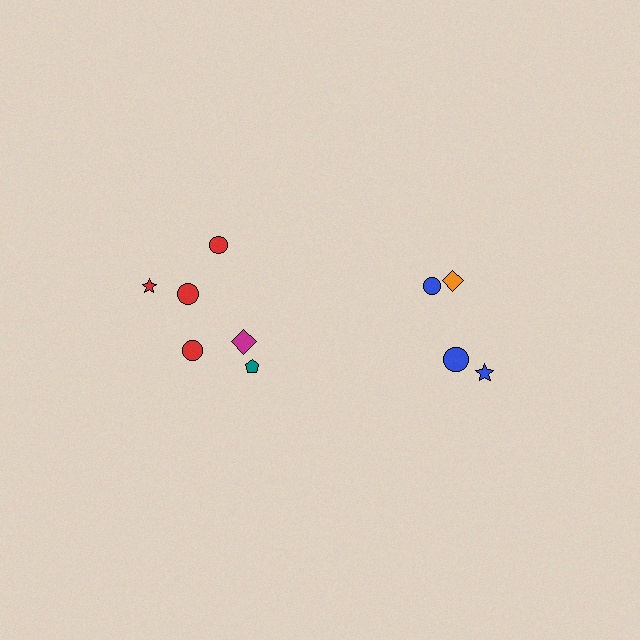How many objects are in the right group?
There are 4 objects.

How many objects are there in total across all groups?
There are 10 objects.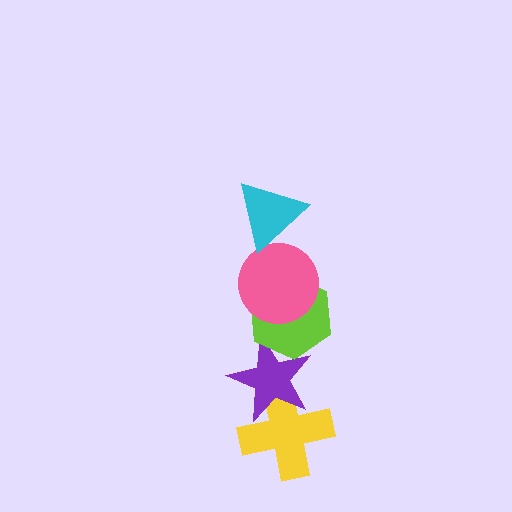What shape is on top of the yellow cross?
The purple star is on top of the yellow cross.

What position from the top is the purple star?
The purple star is 4th from the top.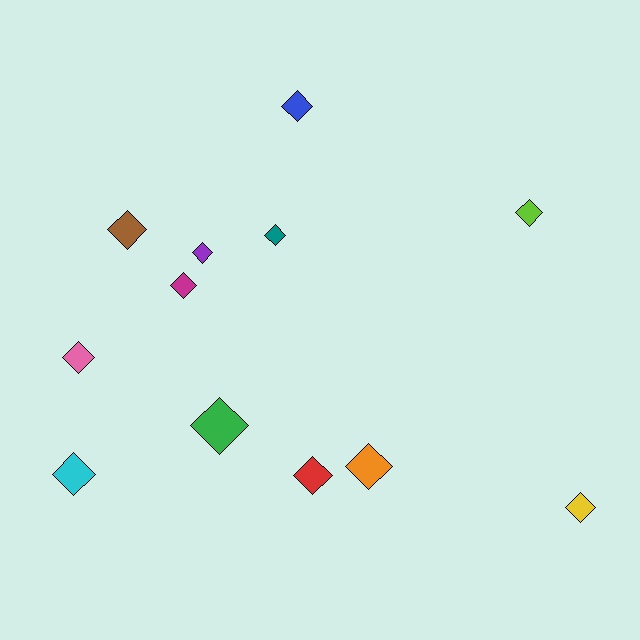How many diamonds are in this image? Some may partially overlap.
There are 12 diamonds.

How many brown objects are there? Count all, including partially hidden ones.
There is 1 brown object.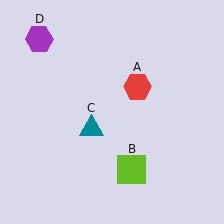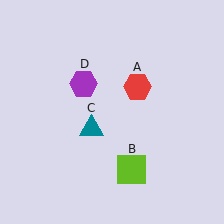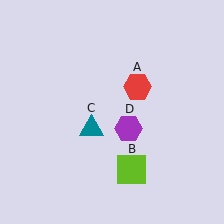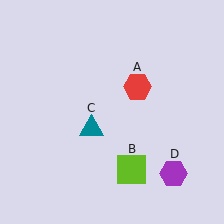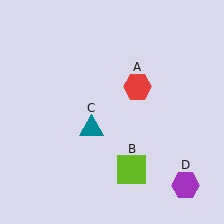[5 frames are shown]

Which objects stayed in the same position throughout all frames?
Red hexagon (object A) and lime square (object B) and teal triangle (object C) remained stationary.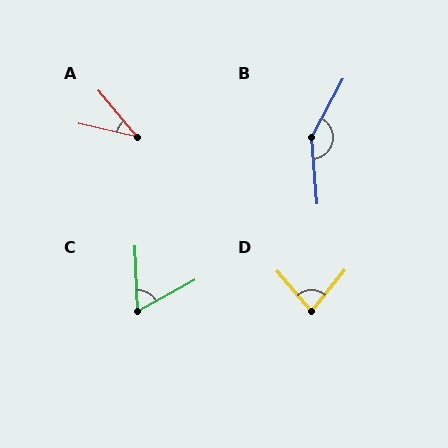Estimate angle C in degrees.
Approximately 63 degrees.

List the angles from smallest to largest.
A (37°), C (63°), D (80°), B (147°).